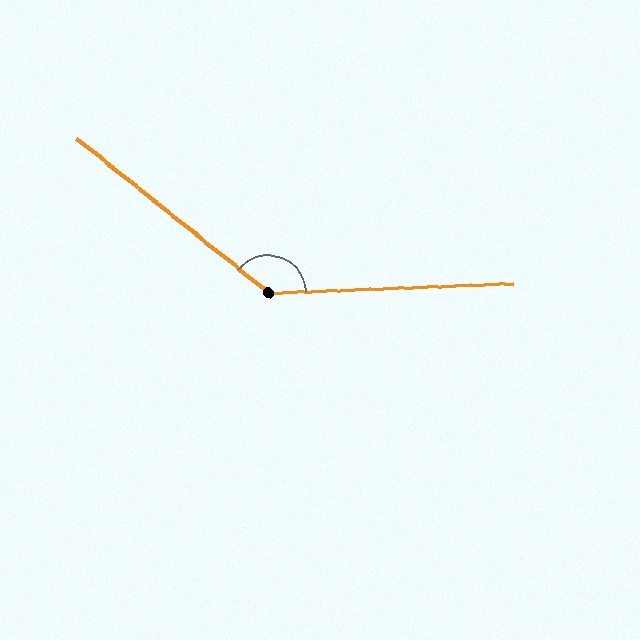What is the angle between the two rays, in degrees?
Approximately 139 degrees.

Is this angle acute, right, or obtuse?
It is obtuse.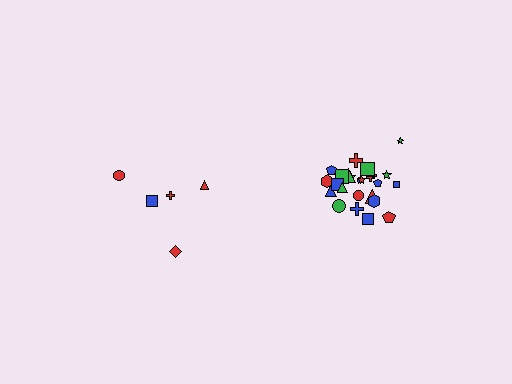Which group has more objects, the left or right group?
The right group.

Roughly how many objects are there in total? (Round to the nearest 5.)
Roughly 30 objects in total.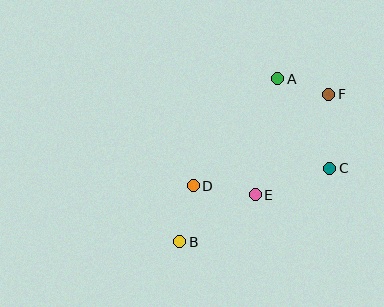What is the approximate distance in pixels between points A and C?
The distance between A and C is approximately 104 pixels.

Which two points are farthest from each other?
Points B and F are farthest from each other.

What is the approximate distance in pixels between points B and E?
The distance between B and E is approximately 89 pixels.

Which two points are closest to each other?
Points A and F are closest to each other.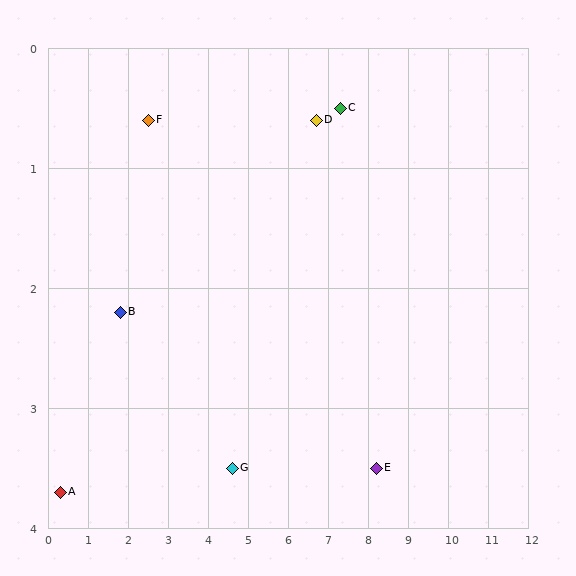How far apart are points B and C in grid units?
Points B and C are about 5.8 grid units apart.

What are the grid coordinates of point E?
Point E is at approximately (8.2, 3.5).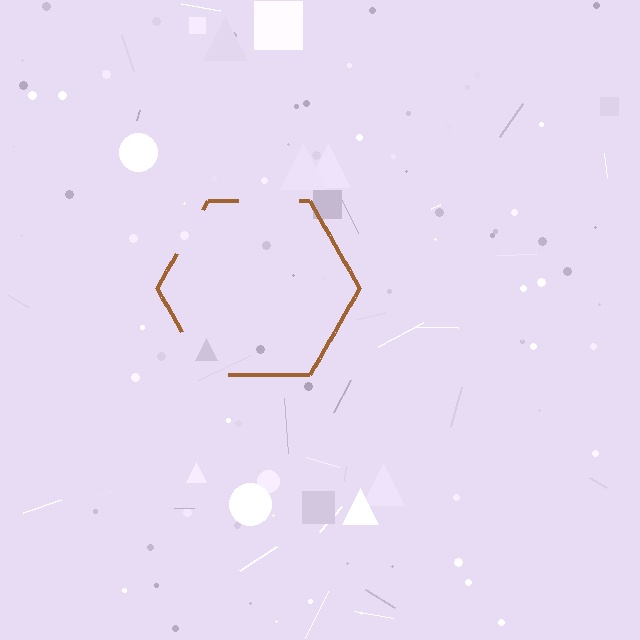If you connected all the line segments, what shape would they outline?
They would outline a hexagon.